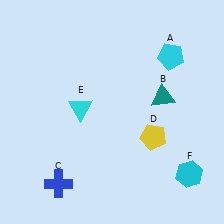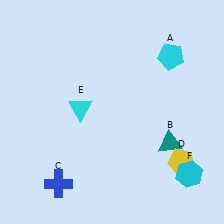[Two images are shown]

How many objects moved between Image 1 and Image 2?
2 objects moved between the two images.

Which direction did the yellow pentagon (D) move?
The yellow pentagon (D) moved right.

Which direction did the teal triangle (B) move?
The teal triangle (B) moved down.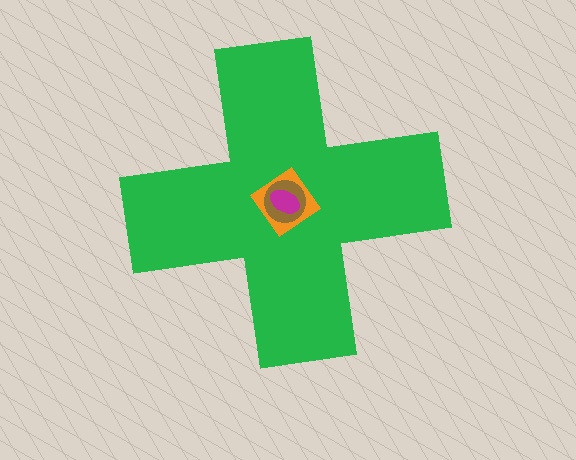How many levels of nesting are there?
4.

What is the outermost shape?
The green cross.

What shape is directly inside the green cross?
The orange diamond.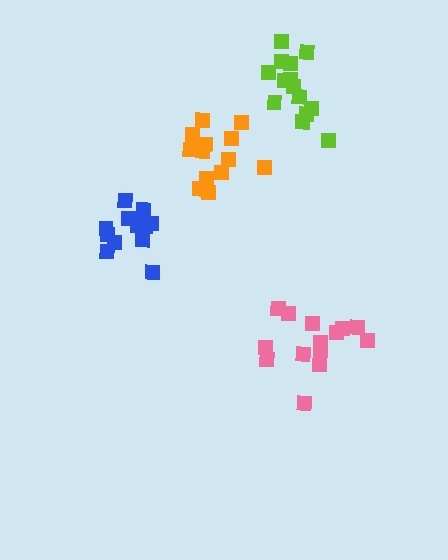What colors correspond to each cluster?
The clusters are colored: pink, lime, orange, blue.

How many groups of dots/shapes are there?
There are 4 groups.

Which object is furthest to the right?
The pink cluster is rightmost.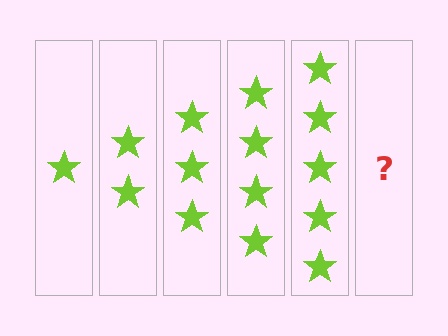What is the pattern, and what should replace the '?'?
The pattern is that each step adds one more star. The '?' should be 6 stars.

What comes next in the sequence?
The next element should be 6 stars.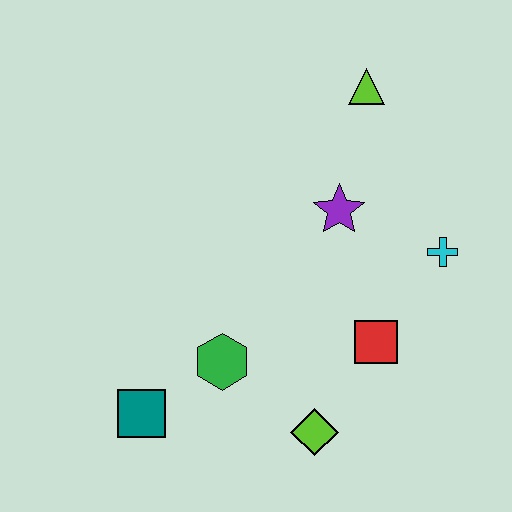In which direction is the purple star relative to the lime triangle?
The purple star is below the lime triangle.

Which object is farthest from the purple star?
The teal square is farthest from the purple star.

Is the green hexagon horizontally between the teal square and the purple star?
Yes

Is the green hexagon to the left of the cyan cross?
Yes